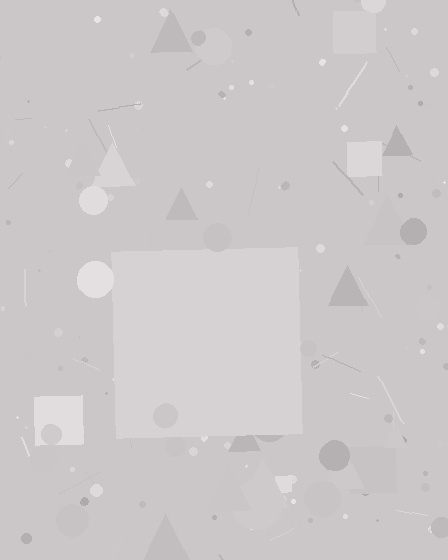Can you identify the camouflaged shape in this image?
The camouflaged shape is a square.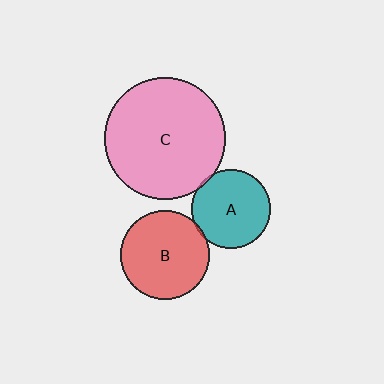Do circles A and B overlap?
Yes.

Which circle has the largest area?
Circle C (pink).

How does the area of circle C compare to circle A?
Approximately 2.4 times.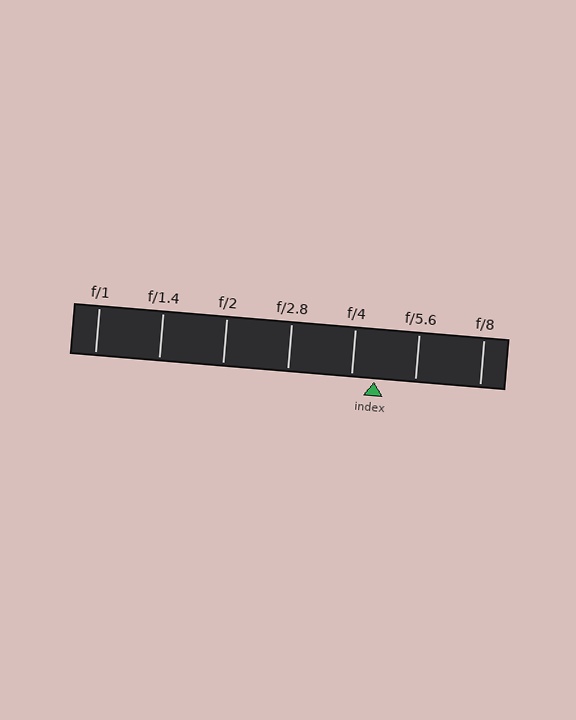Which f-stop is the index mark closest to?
The index mark is closest to f/4.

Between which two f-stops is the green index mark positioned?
The index mark is between f/4 and f/5.6.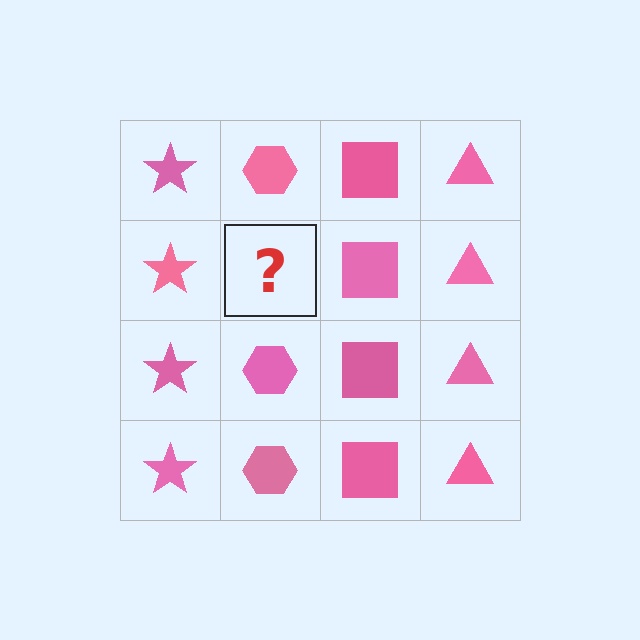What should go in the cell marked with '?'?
The missing cell should contain a pink hexagon.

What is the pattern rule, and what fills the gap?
The rule is that each column has a consistent shape. The gap should be filled with a pink hexagon.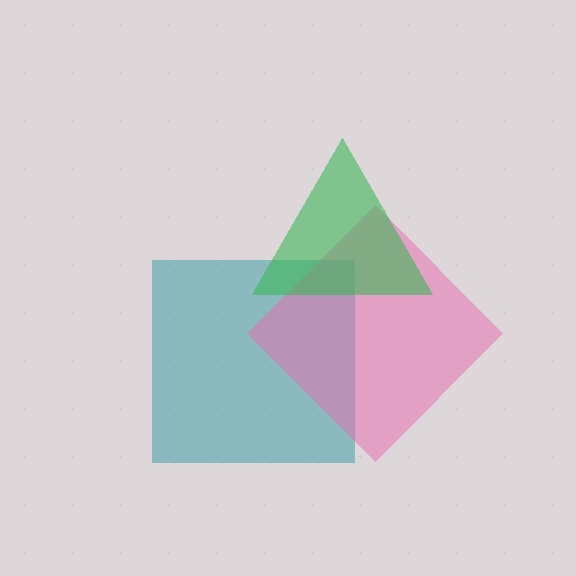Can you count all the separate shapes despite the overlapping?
Yes, there are 3 separate shapes.